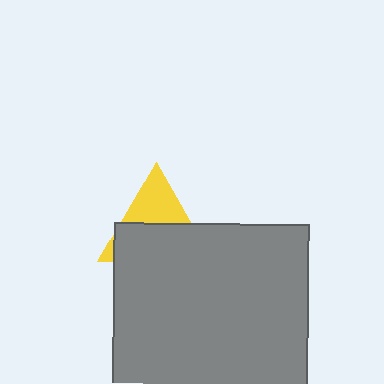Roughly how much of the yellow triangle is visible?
A small part of it is visible (roughly 41%).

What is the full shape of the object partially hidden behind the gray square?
The partially hidden object is a yellow triangle.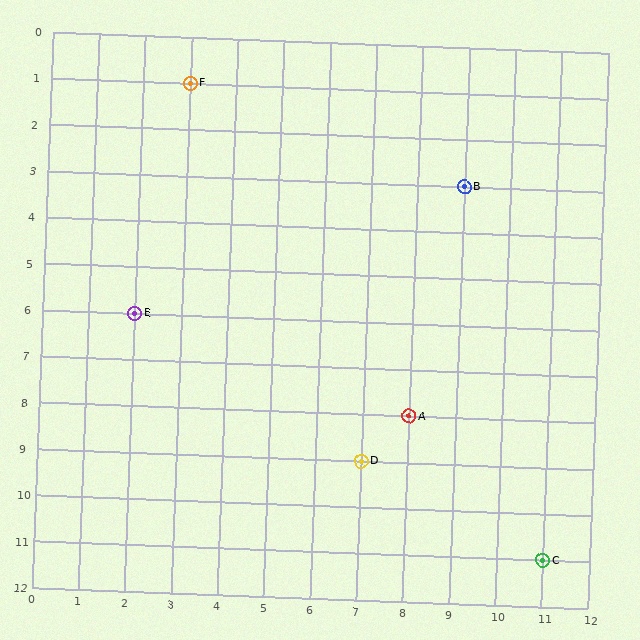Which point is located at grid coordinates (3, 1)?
Point F is at (3, 1).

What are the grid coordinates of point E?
Point E is at grid coordinates (2, 6).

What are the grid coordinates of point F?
Point F is at grid coordinates (3, 1).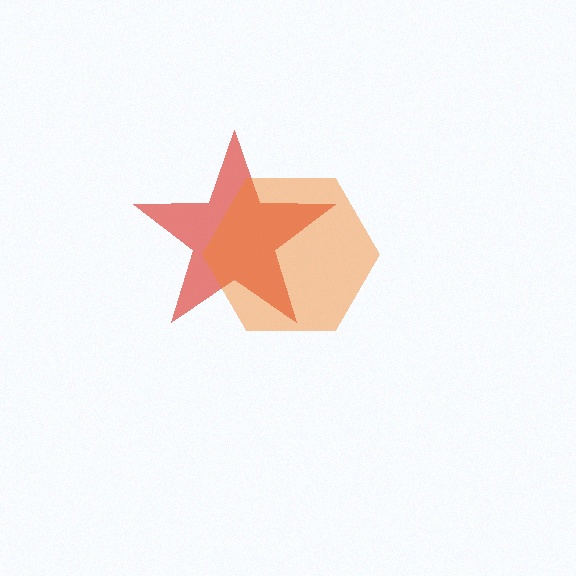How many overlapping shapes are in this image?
There are 2 overlapping shapes in the image.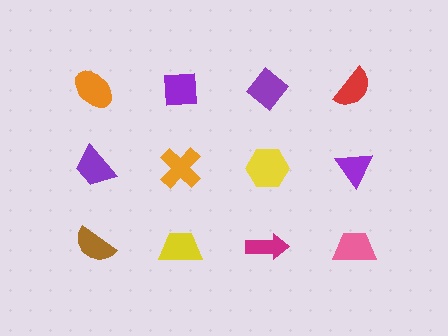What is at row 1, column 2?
A purple square.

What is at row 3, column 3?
A magenta arrow.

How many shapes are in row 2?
4 shapes.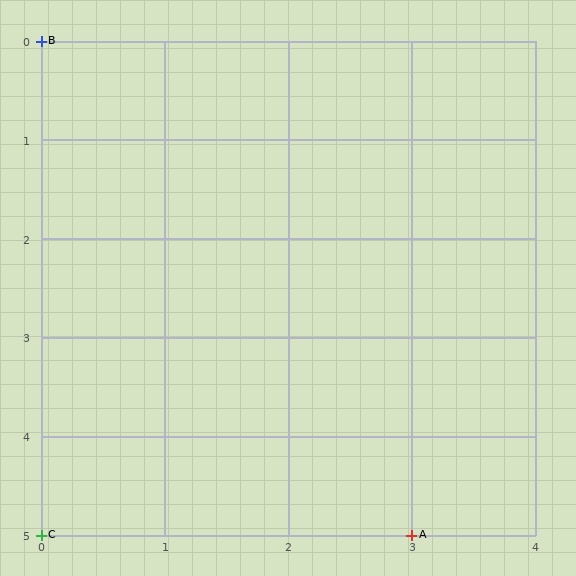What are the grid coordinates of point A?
Point A is at grid coordinates (3, 5).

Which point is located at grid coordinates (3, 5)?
Point A is at (3, 5).